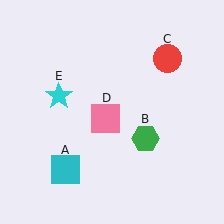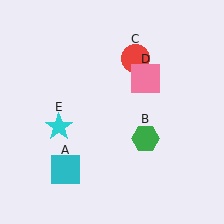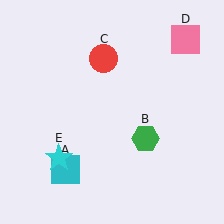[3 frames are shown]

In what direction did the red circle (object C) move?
The red circle (object C) moved left.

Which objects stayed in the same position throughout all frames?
Cyan square (object A) and green hexagon (object B) remained stationary.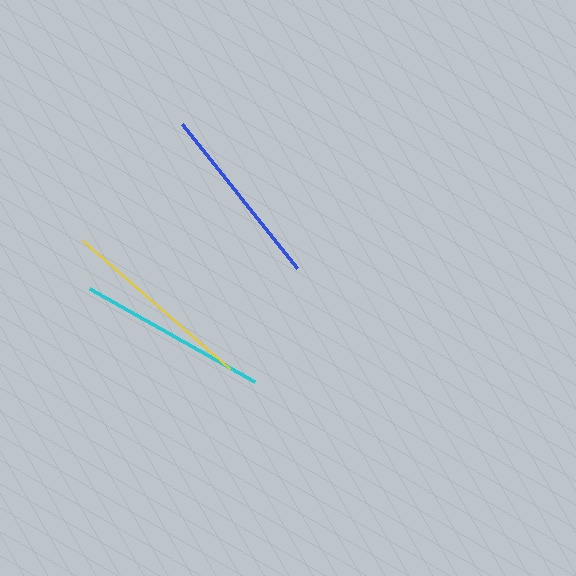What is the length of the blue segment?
The blue segment is approximately 185 pixels long.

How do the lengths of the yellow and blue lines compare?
The yellow and blue lines are approximately the same length.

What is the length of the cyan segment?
The cyan segment is approximately 189 pixels long.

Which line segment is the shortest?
The blue line is the shortest at approximately 185 pixels.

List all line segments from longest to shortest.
From longest to shortest: yellow, cyan, blue.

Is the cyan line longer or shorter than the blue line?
The cyan line is longer than the blue line.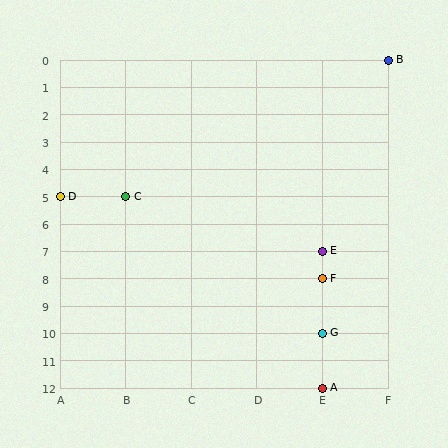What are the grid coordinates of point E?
Point E is at grid coordinates (E, 7).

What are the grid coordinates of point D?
Point D is at grid coordinates (A, 5).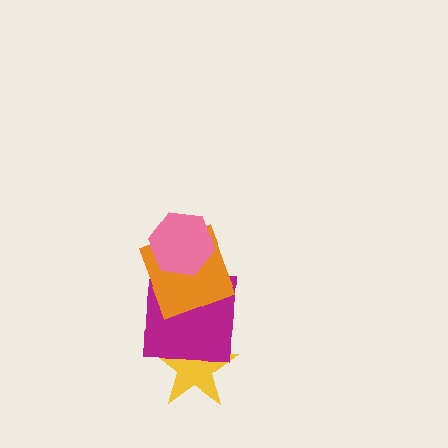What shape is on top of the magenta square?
The orange square is on top of the magenta square.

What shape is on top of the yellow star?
The magenta square is on top of the yellow star.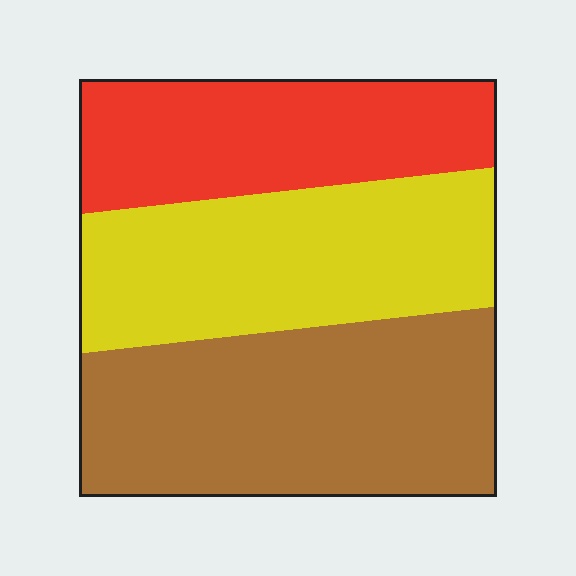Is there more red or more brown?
Brown.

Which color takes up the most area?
Brown, at roughly 40%.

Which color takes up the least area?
Red, at roughly 25%.